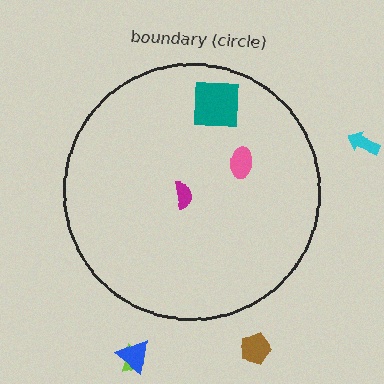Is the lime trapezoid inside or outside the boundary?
Outside.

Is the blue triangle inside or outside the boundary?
Outside.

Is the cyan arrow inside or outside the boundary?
Outside.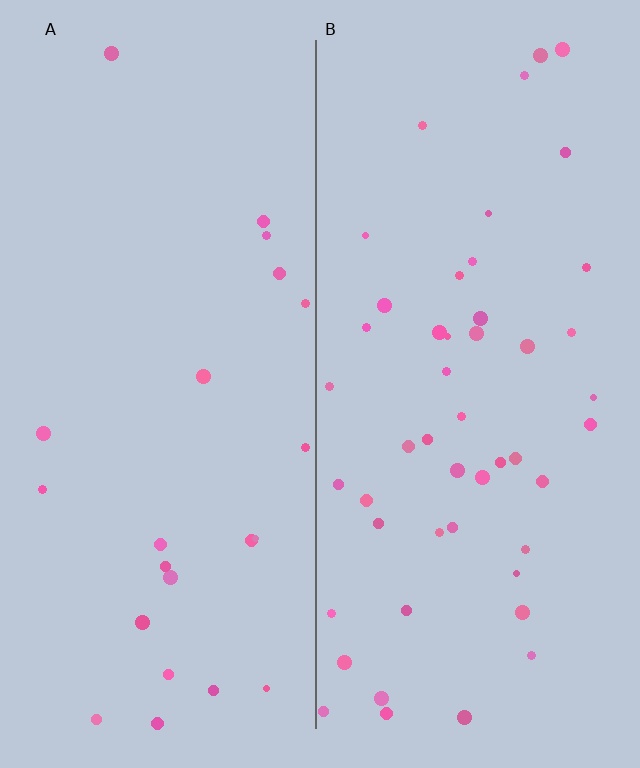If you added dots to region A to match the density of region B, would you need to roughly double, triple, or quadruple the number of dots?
Approximately double.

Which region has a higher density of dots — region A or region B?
B (the right).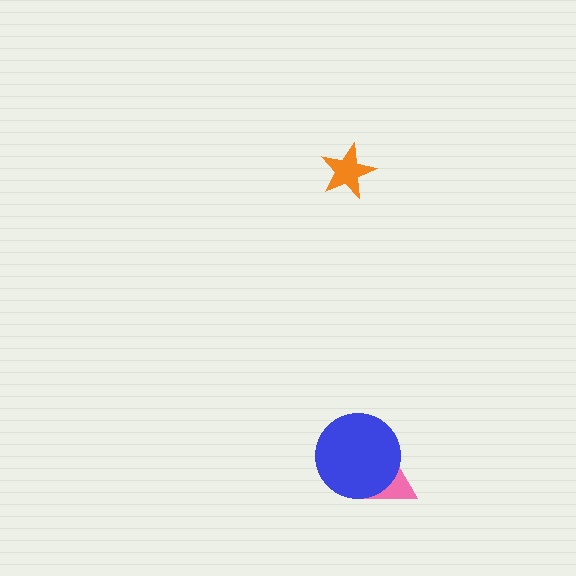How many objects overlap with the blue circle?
1 object overlaps with the blue circle.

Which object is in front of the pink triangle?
The blue circle is in front of the pink triangle.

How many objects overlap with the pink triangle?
1 object overlaps with the pink triangle.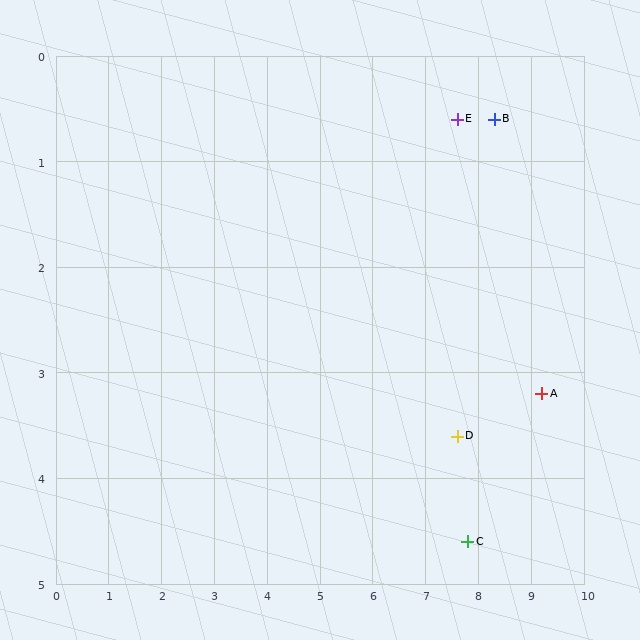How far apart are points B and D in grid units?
Points B and D are about 3.1 grid units apart.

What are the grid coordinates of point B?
Point B is at approximately (8.3, 0.6).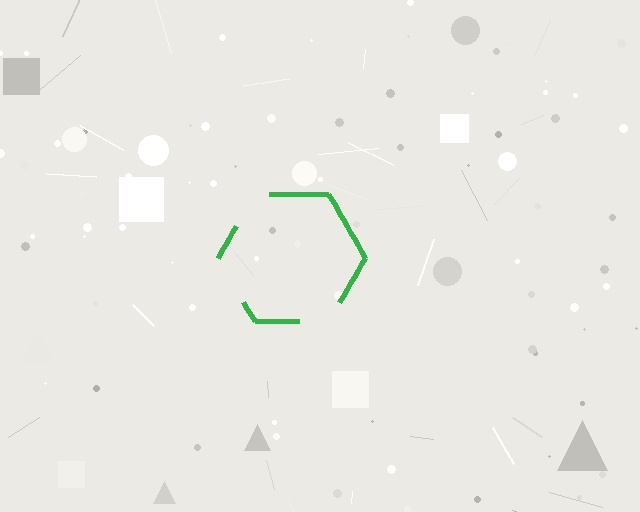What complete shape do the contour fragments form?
The contour fragments form a hexagon.